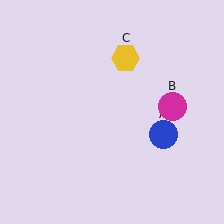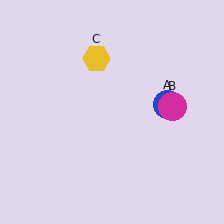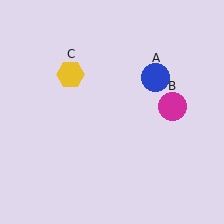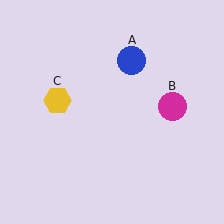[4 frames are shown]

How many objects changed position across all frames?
2 objects changed position: blue circle (object A), yellow hexagon (object C).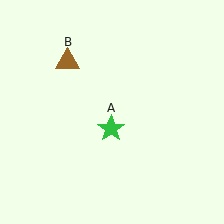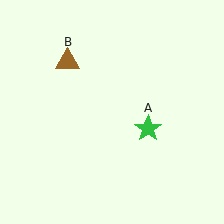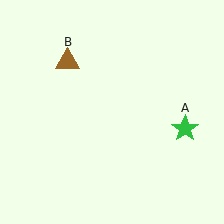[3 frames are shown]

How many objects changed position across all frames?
1 object changed position: green star (object A).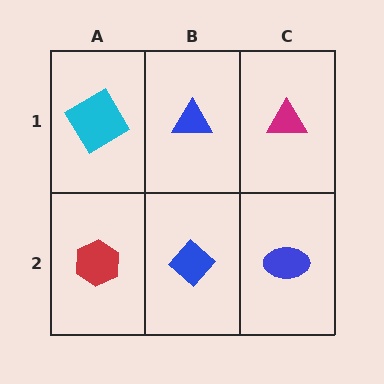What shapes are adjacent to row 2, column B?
A blue triangle (row 1, column B), a red hexagon (row 2, column A), a blue ellipse (row 2, column C).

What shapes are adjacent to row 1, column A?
A red hexagon (row 2, column A), a blue triangle (row 1, column B).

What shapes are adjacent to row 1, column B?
A blue diamond (row 2, column B), a cyan diamond (row 1, column A), a magenta triangle (row 1, column C).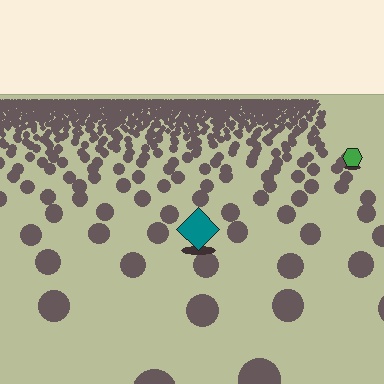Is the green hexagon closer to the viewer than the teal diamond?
No. The teal diamond is closer — you can tell from the texture gradient: the ground texture is coarser near it.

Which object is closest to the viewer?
The teal diamond is closest. The texture marks near it are larger and more spread out.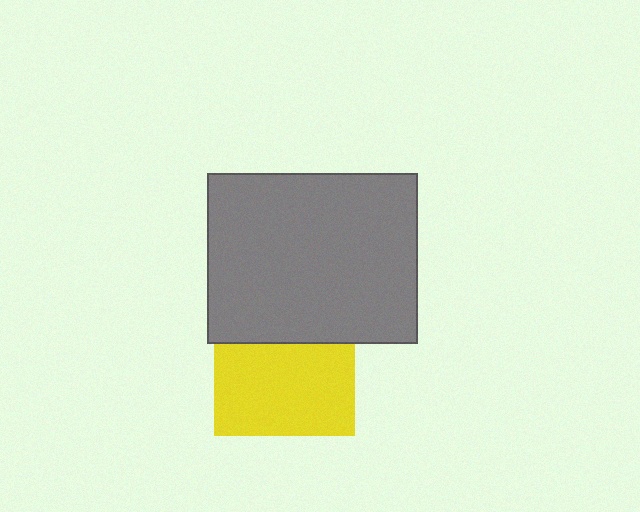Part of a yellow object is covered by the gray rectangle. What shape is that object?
It is a square.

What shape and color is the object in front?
The object in front is a gray rectangle.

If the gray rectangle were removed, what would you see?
You would see the complete yellow square.